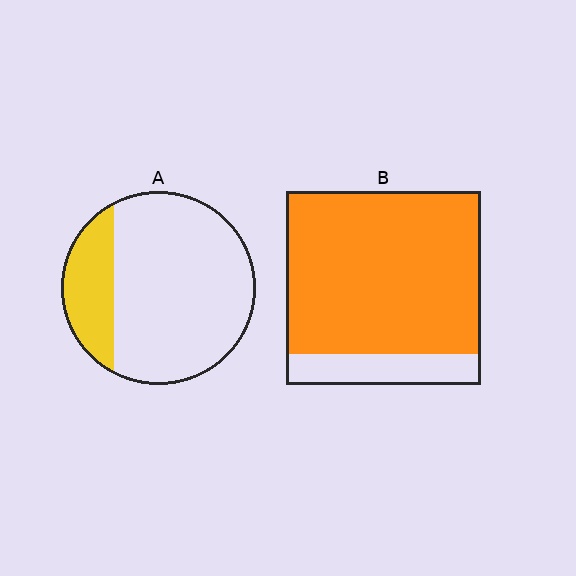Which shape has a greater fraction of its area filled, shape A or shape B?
Shape B.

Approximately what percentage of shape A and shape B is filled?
A is approximately 20% and B is approximately 85%.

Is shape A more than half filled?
No.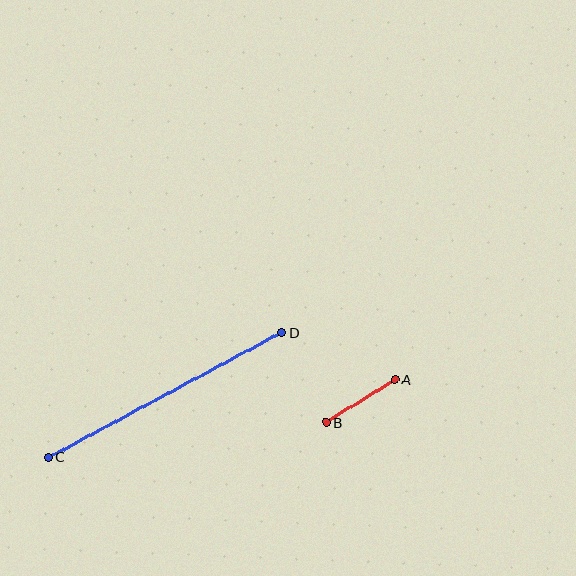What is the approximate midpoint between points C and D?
The midpoint is at approximately (165, 395) pixels.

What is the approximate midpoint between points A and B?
The midpoint is at approximately (360, 401) pixels.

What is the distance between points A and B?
The distance is approximately 81 pixels.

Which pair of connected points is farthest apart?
Points C and D are farthest apart.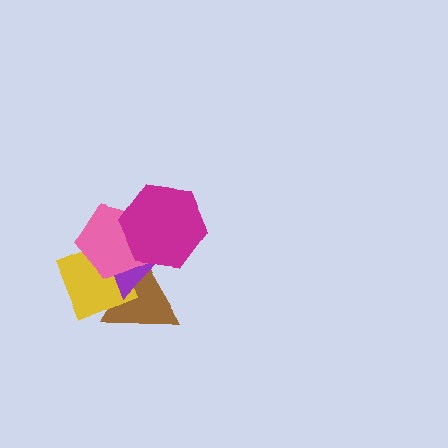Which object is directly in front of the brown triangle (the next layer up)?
The yellow diamond is directly in front of the brown triangle.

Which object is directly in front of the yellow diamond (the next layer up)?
The purple triangle is directly in front of the yellow diamond.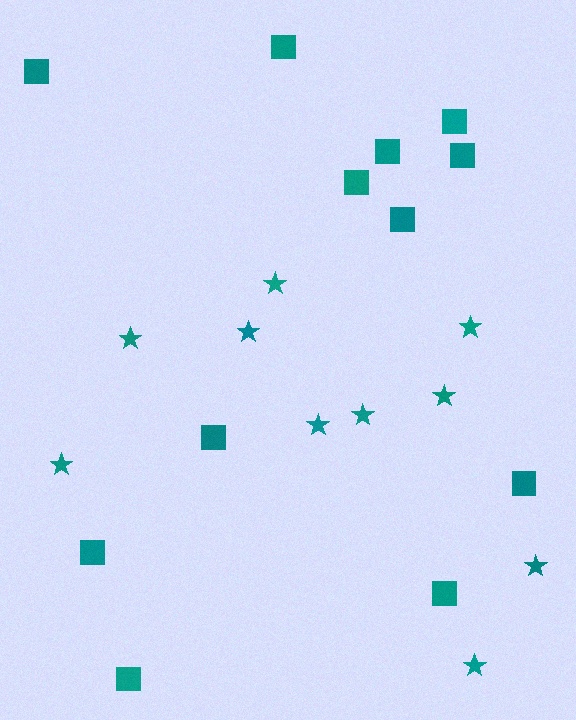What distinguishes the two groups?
There are 2 groups: one group of stars (10) and one group of squares (12).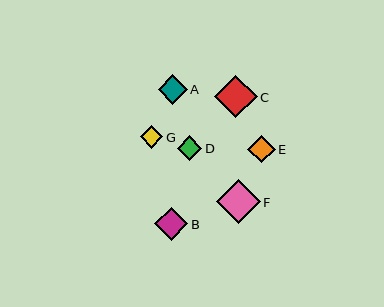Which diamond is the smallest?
Diamond G is the smallest with a size of approximately 22 pixels.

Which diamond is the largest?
Diamond F is the largest with a size of approximately 43 pixels.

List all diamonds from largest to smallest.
From largest to smallest: F, C, B, A, E, D, G.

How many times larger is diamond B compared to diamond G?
Diamond B is approximately 1.5 times the size of diamond G.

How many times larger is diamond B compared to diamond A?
Diamond B is approximately 1.1 times the size of diamond A.